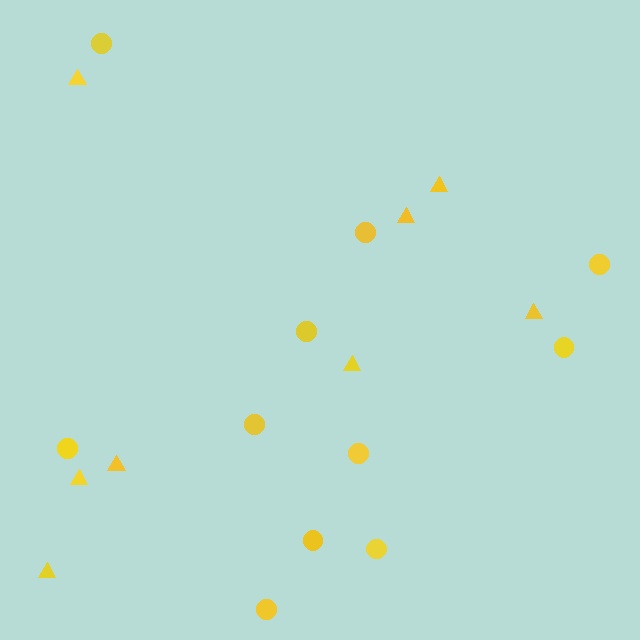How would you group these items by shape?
There are 2 groups: one group of circles (11) and one group of triangles (8).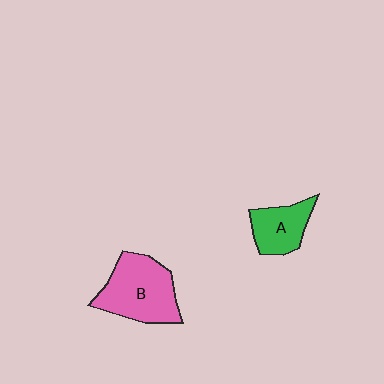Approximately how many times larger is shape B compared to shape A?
Approximately 1.7 times.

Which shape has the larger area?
Shape B (pink).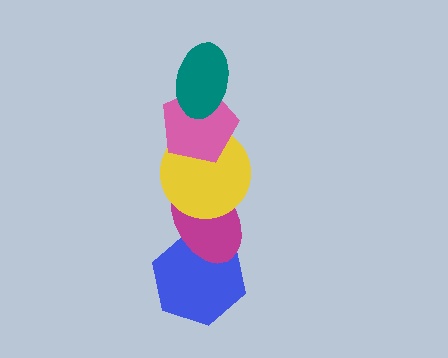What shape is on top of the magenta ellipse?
The yellow circle is on top of the magenta ellipse.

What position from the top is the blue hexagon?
The blue hexagon is 5th from the top.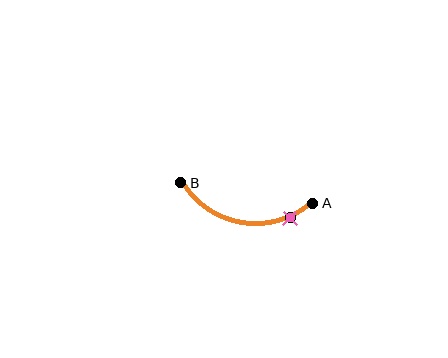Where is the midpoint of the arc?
The arc midpoint is the point on the curve farthest from the straight line joining A and B. It sits below that line.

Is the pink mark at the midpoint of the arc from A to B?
No. The pink mark lies on the arc but is closer to endpoint A. The arc midpoint would be at the point on the curve equidistant along the arc from both A and B.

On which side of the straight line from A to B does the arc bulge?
The arc bulges below the straight line connecting A and B.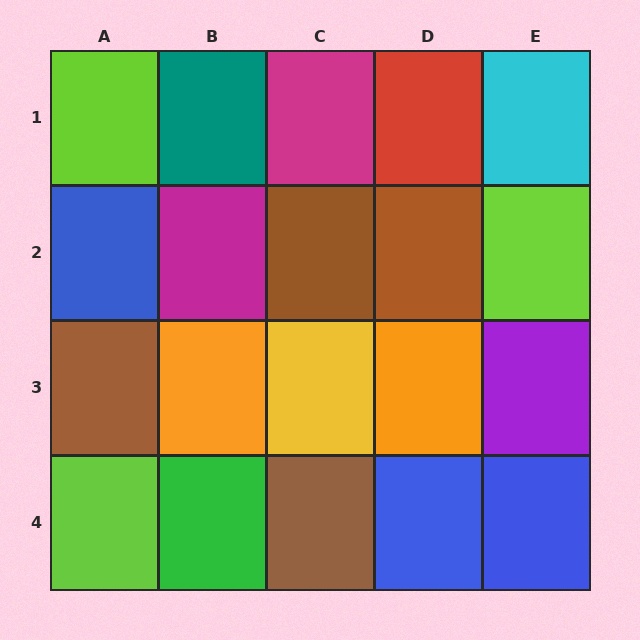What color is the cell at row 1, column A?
Lime.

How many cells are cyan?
1 cell is cyan.